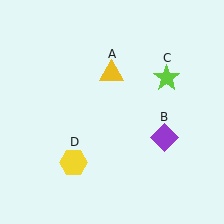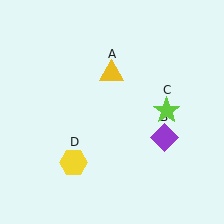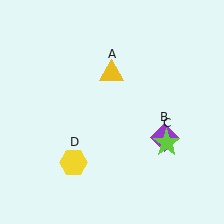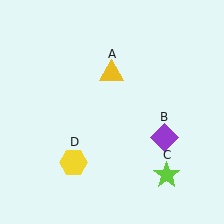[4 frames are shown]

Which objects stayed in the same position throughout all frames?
Yellow triangle (object A) and purple diamond (object B) and yellow hexagon (object D) remained stationary.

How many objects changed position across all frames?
1 object changed position: lime star (object C).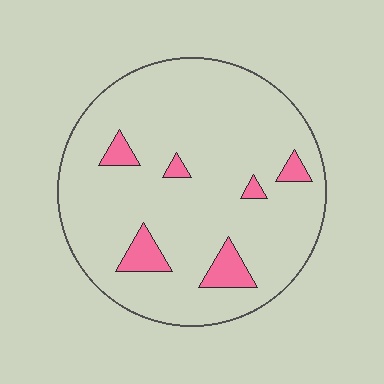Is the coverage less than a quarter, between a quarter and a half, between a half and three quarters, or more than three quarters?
Less than a quarter.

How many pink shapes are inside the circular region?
6.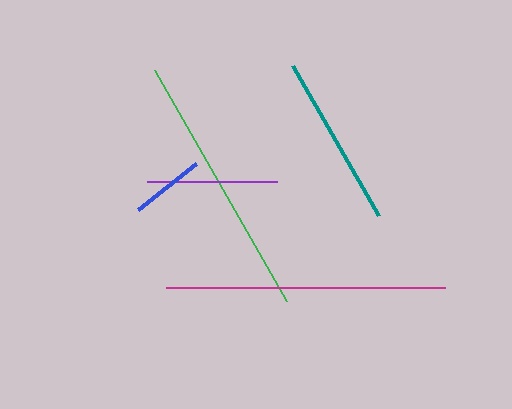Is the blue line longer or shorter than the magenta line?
The magenta line is longer than the blue line.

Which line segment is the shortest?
The blue line is the shortest at approximately 74 pixels.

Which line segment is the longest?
The magenta line is the longest at approximately 279 pixels.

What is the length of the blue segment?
The blue segment is approximately 74 pixels long.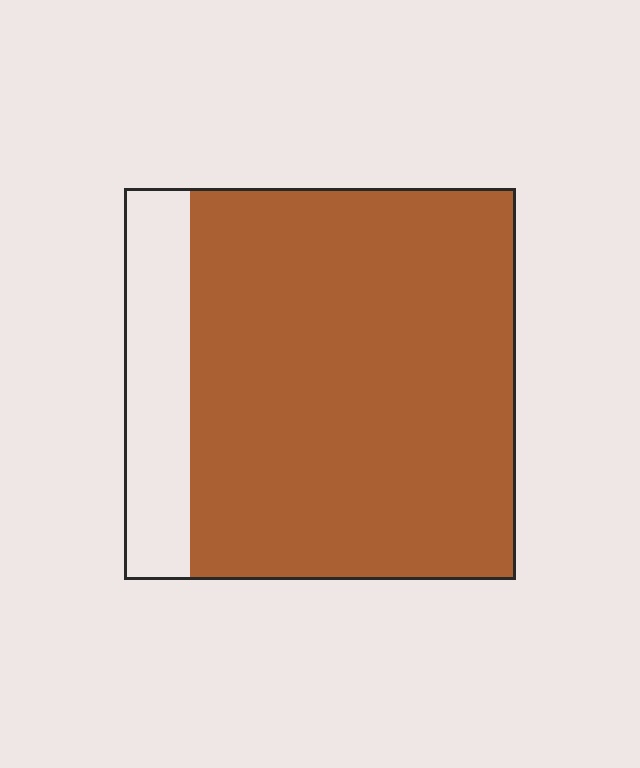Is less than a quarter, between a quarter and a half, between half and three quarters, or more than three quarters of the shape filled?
More than three quarters.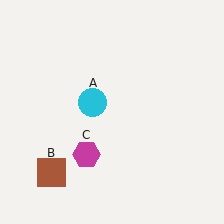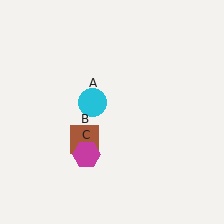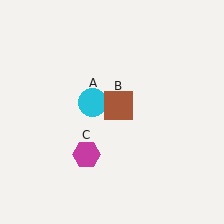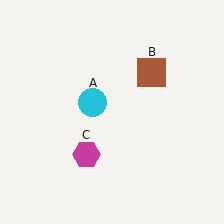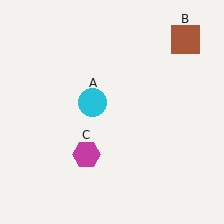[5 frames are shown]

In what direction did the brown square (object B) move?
The brown square (object B) moved up and to the right.